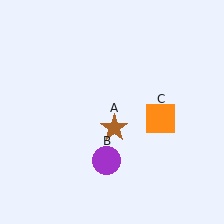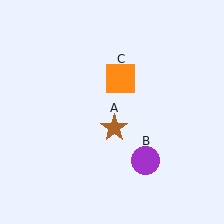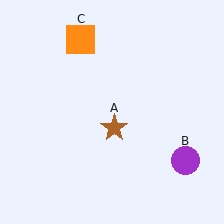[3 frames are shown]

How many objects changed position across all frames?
2 objects changed position: purple circle (object B), orange square (object C).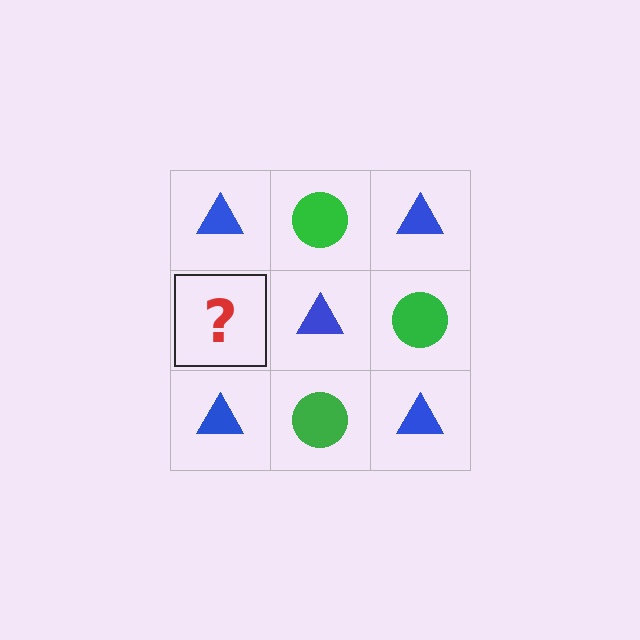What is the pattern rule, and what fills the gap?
The rule is that it alternates blue triangle and green circle in a checkerboard pattern. The gap should be filled with a green circle.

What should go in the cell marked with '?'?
The missing cell should contain a green circle.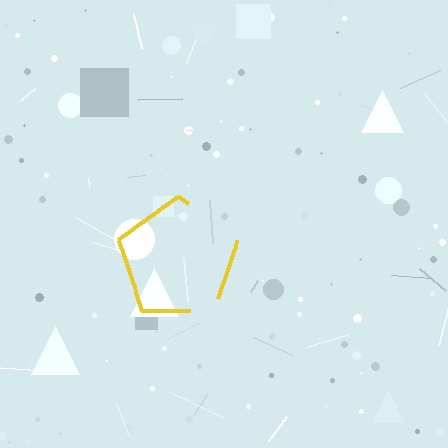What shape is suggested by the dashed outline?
The dashed outline suggests a pentagon.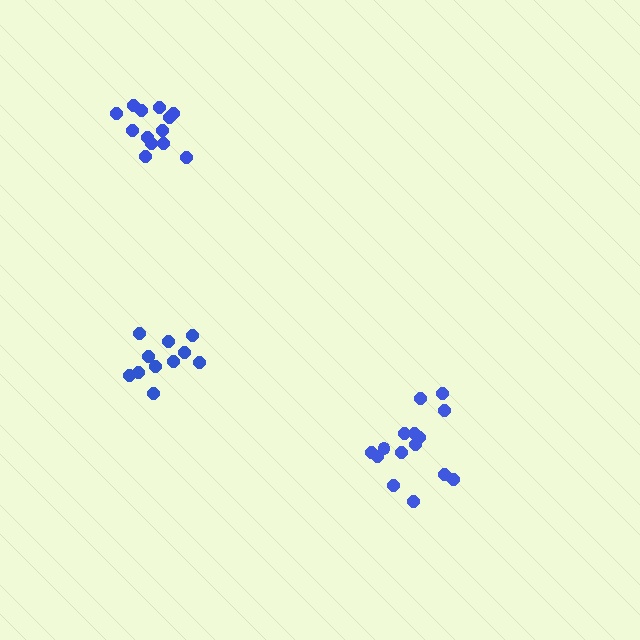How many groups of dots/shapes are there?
There are 3 groups.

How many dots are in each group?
Group 1: 15 dots, Group 2: 13 dots, Group 3: 11 dots (39 total).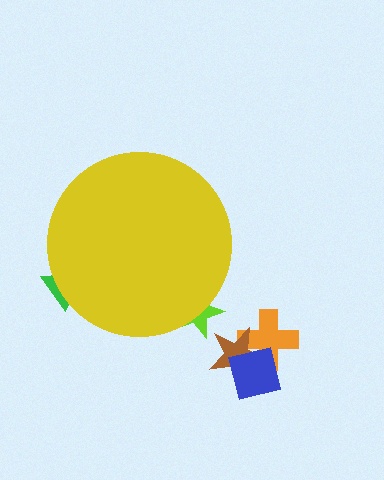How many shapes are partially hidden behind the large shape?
2 shapes are partially hidden.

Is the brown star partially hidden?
No, the brown star is fully visible.